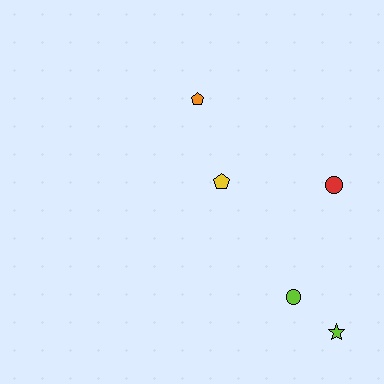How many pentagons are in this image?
There are 2 pentagons.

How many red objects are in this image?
There is 1 red object.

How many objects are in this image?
There are 5 objects.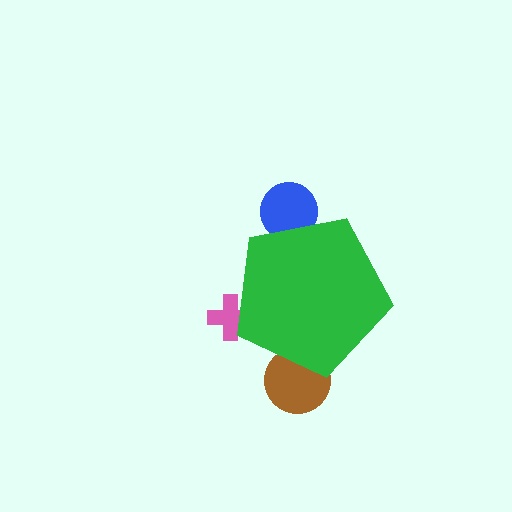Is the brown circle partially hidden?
Yes, the brown circle is partially hidden behind the green pentagon.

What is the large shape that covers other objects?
A green pentagon.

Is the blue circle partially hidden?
Yes, the blue circle is partially hidden behind the green pentagon.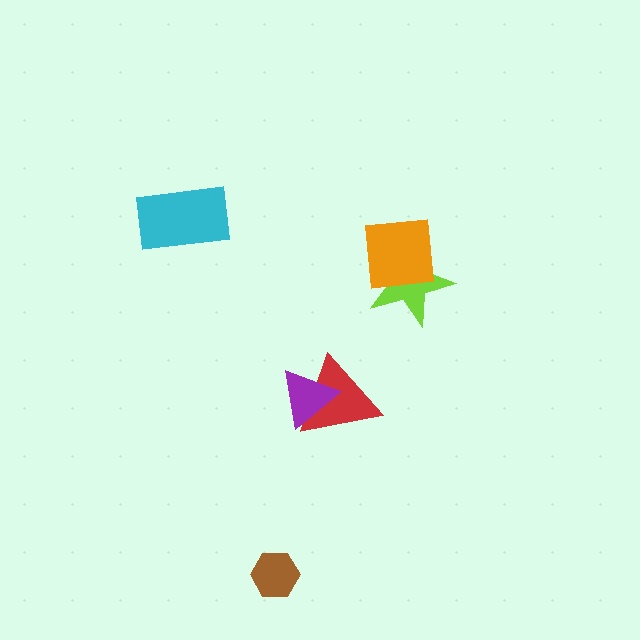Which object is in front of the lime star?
The orange square is in front of the lime star.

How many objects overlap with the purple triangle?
1 object overlaps with the purple triangle.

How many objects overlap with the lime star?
1 object overlaps with the lime star.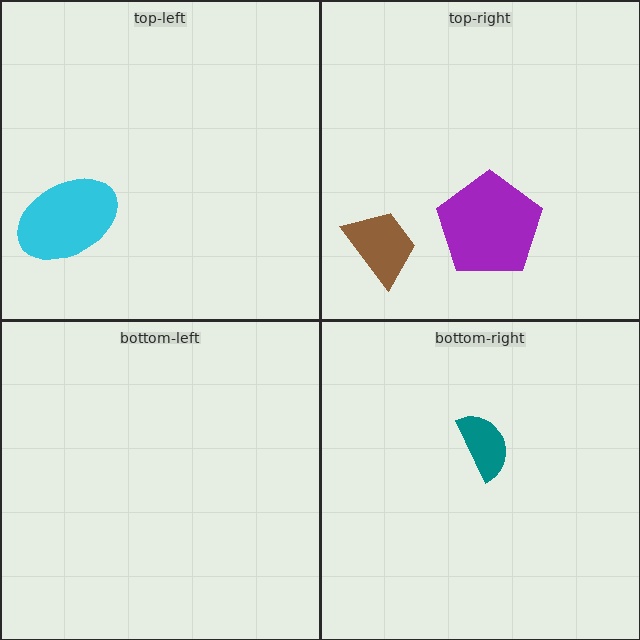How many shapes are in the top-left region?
1.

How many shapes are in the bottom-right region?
1.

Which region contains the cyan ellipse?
The top-left region.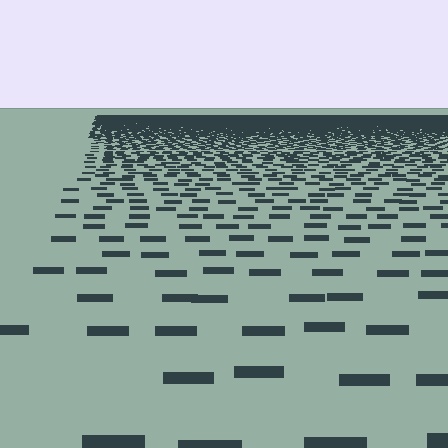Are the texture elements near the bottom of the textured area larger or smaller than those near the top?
Larger. Near the bottom, elements are closer to the viewer and appear at a bigger on-screen size.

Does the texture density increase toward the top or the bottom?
Density increases toward the top.